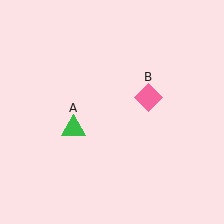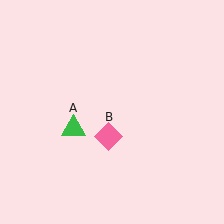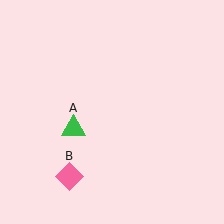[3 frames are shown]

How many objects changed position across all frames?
1 object changed position: pink diamond (object B).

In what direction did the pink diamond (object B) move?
The pink diamond (object B) moved down and to the left.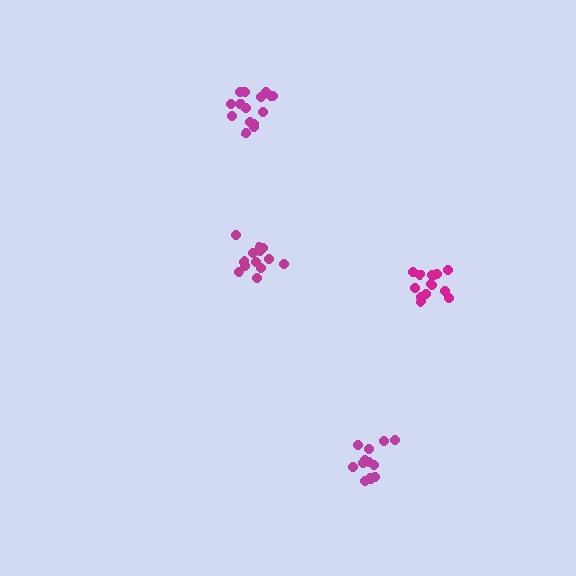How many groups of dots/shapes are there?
There are 4 groups.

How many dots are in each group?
Group 1: 13 dots, Group 2: 13 dots, Group 3: 14 dots, Group 4: 15 dots (55 total).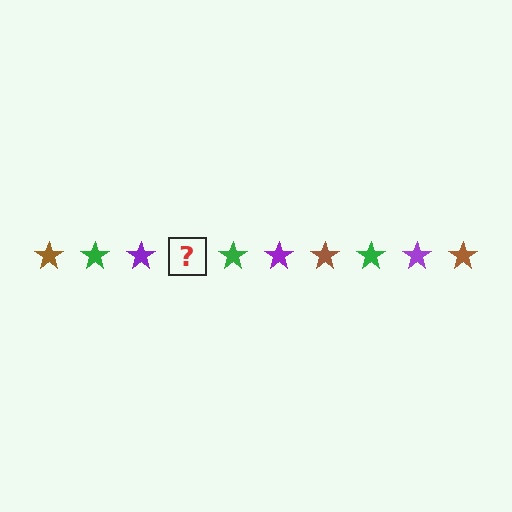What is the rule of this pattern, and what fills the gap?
The rule is that the pattern cycles through brown, green, purple stars. The gap should be filled with a brown star.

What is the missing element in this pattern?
The missing element is a brown star.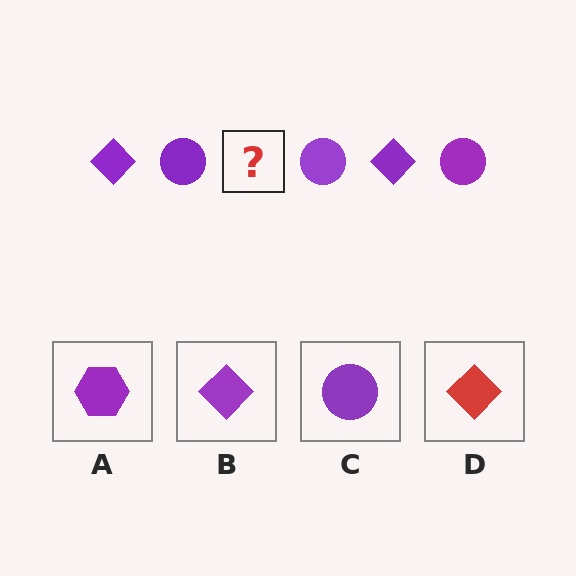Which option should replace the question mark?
Option B.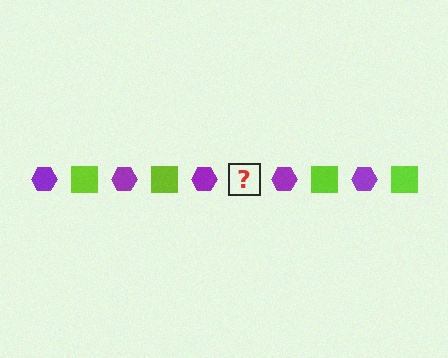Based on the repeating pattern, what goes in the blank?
The blank should be a lime square.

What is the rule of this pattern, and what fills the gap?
The rule is that the pattern alternates between purple hexagon and lime square. The gap should be filled with a lime square.